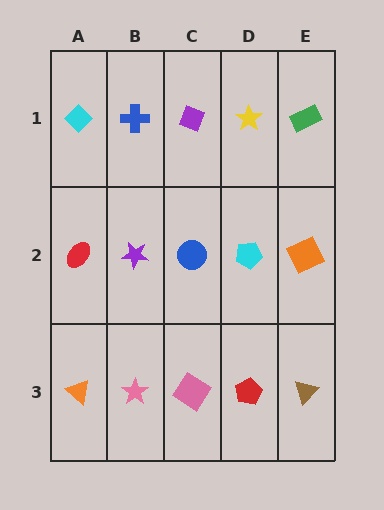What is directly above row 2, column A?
A cyan diamond.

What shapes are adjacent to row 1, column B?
A purple star (row 2, column B), a cyan diamond (row 1, column A), a purple diamond (row 1, column C).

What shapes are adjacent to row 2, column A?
A cyan diamond (row 1, column A), an orange triangle (row 3, column A), a purple star (row 2, column B).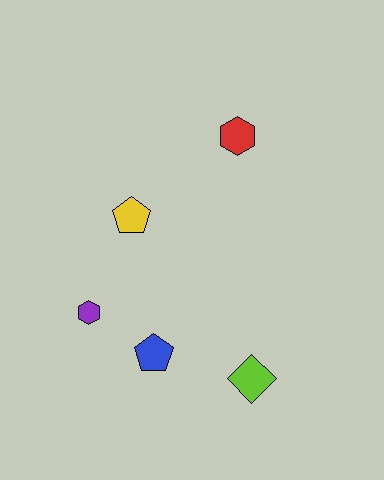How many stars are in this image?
There are no stars.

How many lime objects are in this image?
There is 1 lime object.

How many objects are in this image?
There are 5 objects.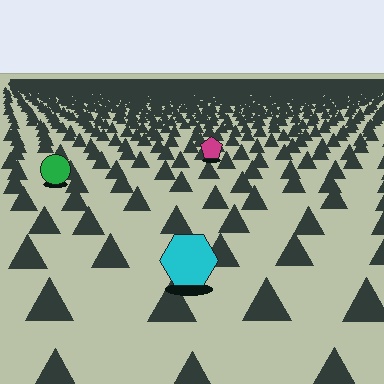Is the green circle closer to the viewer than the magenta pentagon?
Yes. The green circle is closer — you can tell from the texture gradient: the ground texture is coarser near it.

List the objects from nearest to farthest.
From nearest to farthest: the cyan hexagon, the green circle, the magenta pentagon.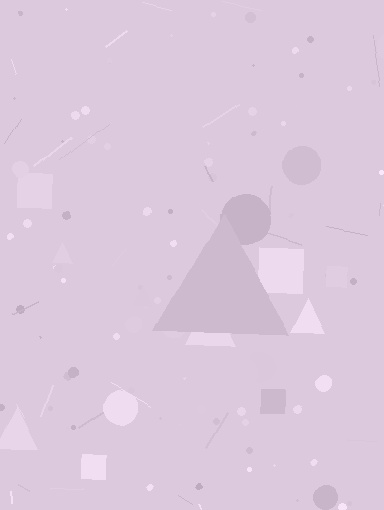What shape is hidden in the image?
A triangle is hidden in the image.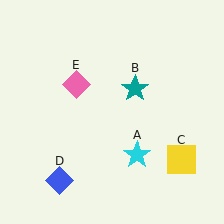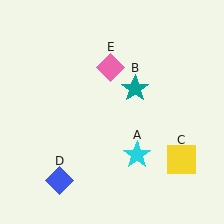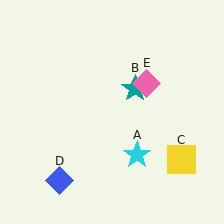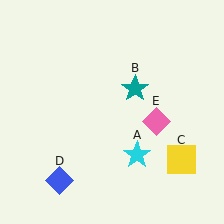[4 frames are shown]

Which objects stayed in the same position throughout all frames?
Cyan star (object A) and teal star (object B) and yellow square (object C) and blue diamond (object D) remained stationary.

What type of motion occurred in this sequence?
The pink diamond (object E) rotated clockwise around the center of the scene.